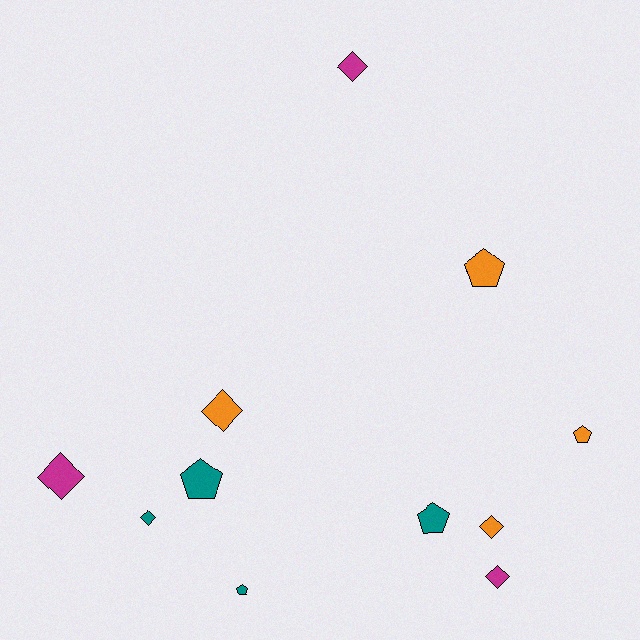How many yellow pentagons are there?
There are no yellow pentagons.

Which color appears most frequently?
Orange, with 4 objects.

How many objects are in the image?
There are 11 objects.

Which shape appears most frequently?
Diamond, with 6 objects.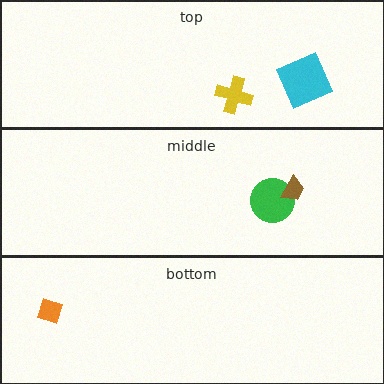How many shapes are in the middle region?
2.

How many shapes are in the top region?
2.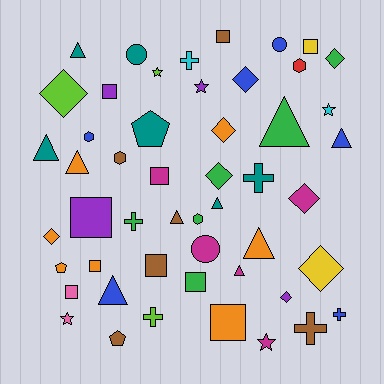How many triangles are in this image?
There are 10 triangles.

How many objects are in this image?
There are 50 objects.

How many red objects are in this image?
There is 1 red object.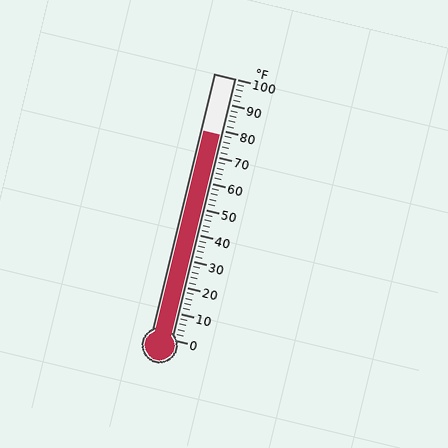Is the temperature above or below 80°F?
The temperature is below 80°F.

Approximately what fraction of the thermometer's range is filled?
The thermometer is filled to approximately 80% of its range.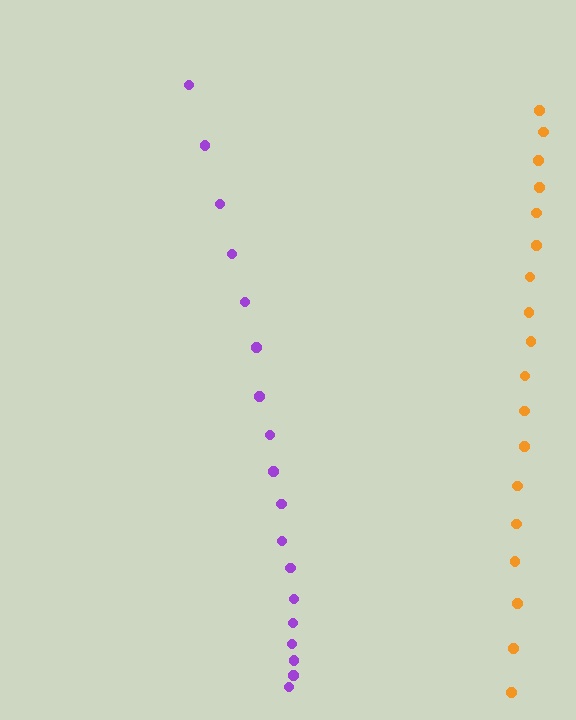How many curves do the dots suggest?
There are 2 distinct paths.